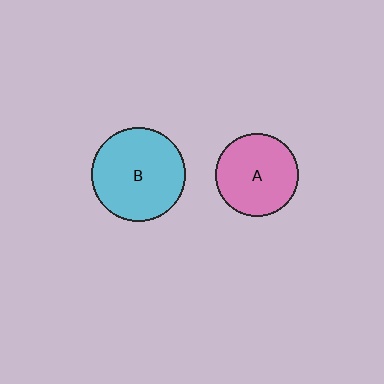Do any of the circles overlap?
No, none of the circles overlap.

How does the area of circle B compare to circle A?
Approximately 1.3 times.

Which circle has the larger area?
Circle B (cyan).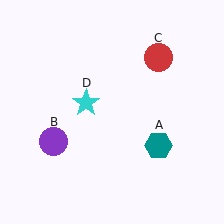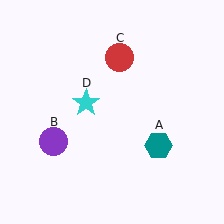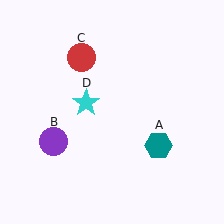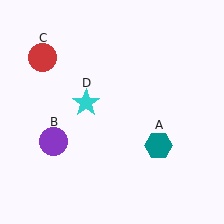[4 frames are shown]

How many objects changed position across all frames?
1 object changed position: red circle (object C).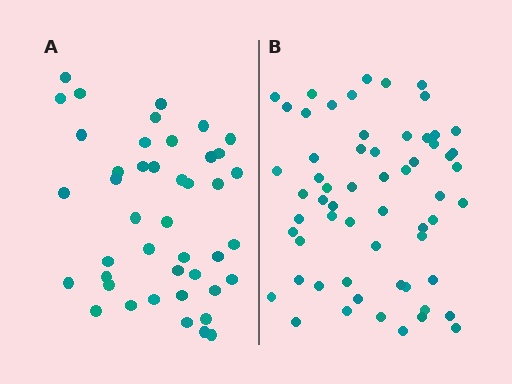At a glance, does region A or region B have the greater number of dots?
Region B (the right region) has more dots.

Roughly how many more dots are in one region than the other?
Region B has approximately 15 more dots than region A.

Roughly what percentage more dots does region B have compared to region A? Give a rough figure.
About 40% more.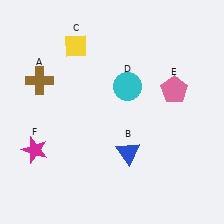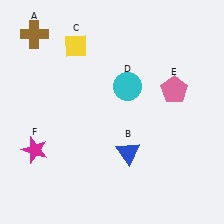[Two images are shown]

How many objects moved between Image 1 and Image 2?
1 object moved between the two images.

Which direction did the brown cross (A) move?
The brown cross (A) moved up.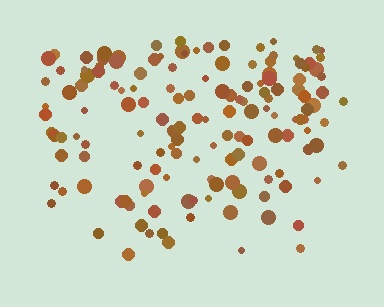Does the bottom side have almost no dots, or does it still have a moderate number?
Still a moderate number, just noticeably fewer than the top.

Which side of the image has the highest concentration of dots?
The top.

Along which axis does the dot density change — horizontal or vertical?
Vertical.